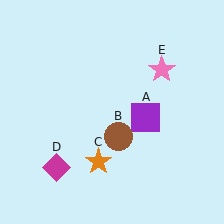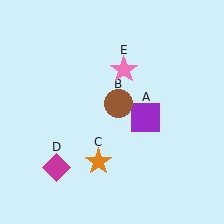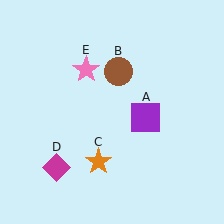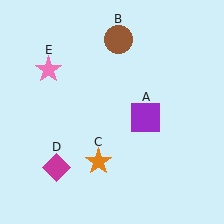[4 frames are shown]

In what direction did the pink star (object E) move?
The pink star (object E) moved left.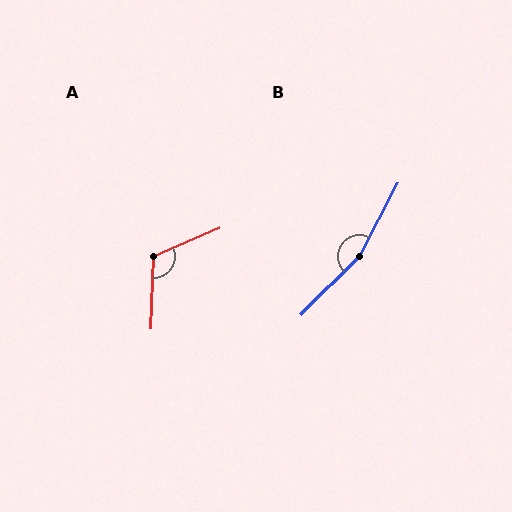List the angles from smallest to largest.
A (116°), B (163°).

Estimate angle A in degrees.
Approximately 116 degrees.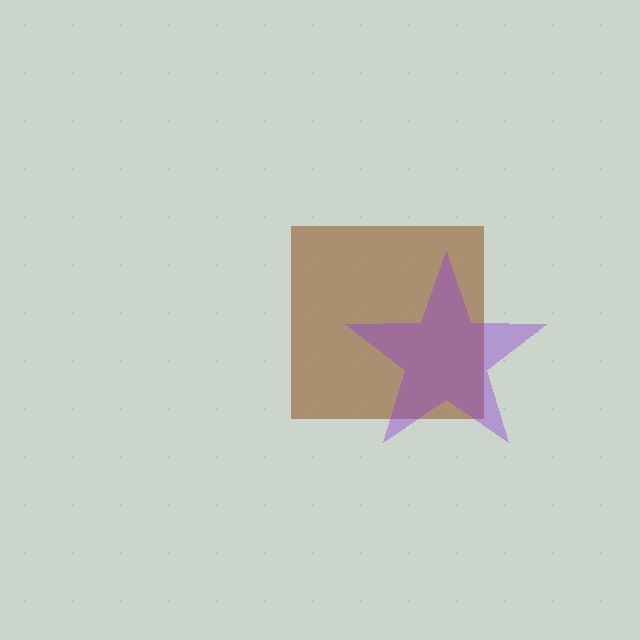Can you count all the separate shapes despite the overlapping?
Yes, there are 2 separate shapes.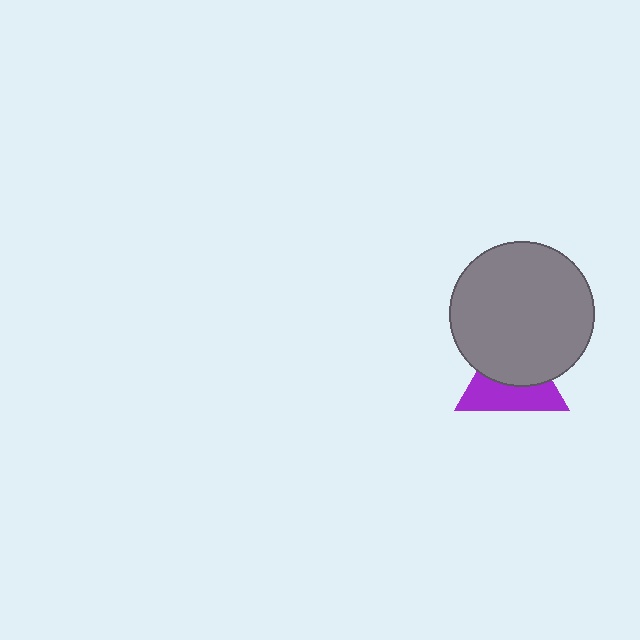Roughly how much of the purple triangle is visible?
About half of it is visible (roughly 49%).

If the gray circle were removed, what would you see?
You would see the complete purple triangle.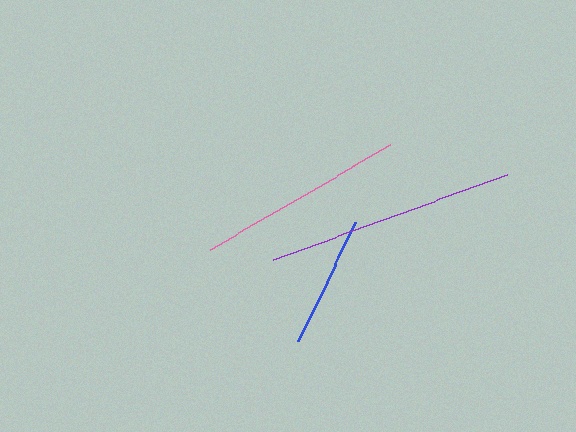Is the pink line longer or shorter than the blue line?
The pink line is longer than the blue line.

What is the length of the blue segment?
The blue segment is approximately 132 pixels long.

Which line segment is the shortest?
The blue line is the shortest at approximately 132 pixels.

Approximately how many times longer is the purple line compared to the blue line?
The purple line is approximately 1.9 times the length of the blue line.